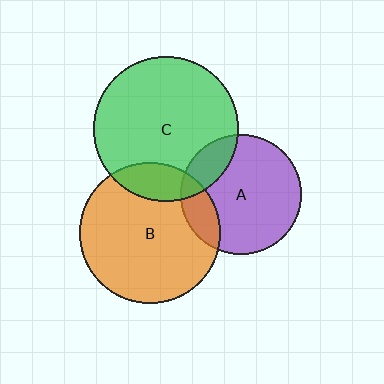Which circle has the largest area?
Circle C (green).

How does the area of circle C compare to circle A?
Approximately 1.5 times.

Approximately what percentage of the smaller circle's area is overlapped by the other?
Approximately 15%.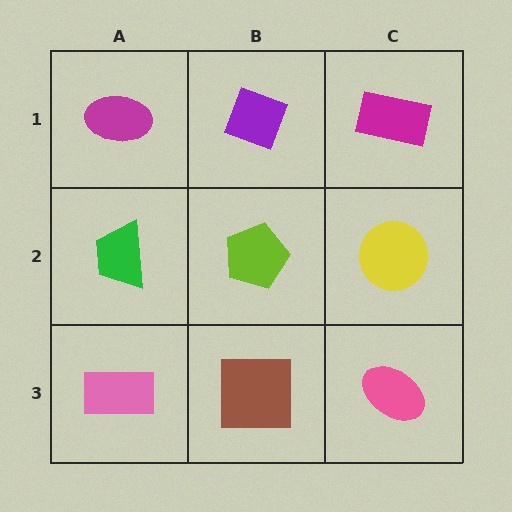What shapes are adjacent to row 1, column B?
A lime pentagon (row 2, column B), a magenta ellipse (row 1, column A), a magenta rectangle (row 1, column C).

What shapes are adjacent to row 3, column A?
A green trapezoid (row 2, column A), a brown square (row 3, column B).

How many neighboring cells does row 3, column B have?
3.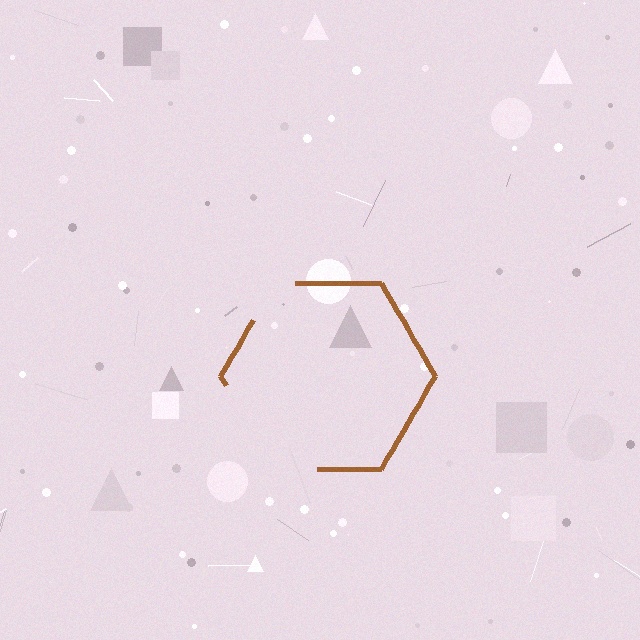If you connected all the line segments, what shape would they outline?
They would outline a hexagon.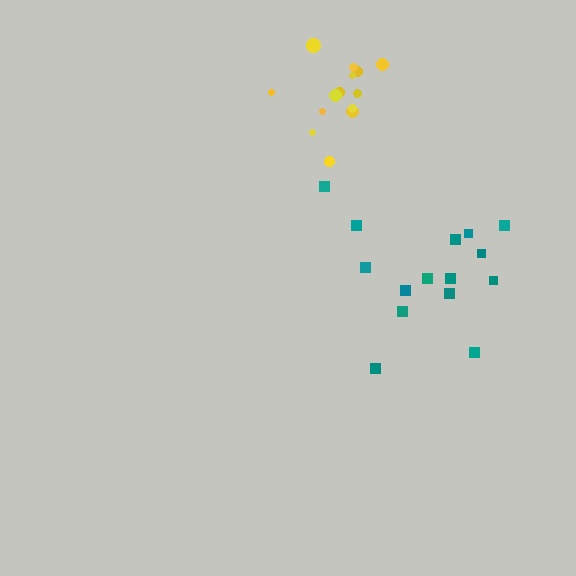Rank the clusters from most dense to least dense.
yellow, teal.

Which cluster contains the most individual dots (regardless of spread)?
Teal (15).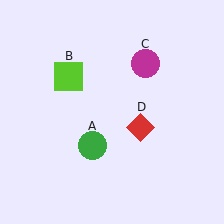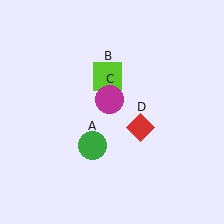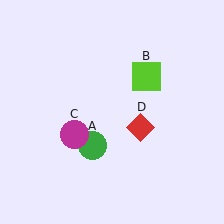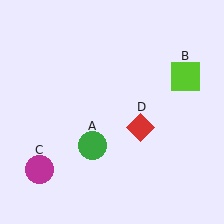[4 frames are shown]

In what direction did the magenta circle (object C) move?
The magenta circle (object C) moved down and to the left.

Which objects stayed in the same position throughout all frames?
Green circle (object A) and red diamond (object D) remained stationary.